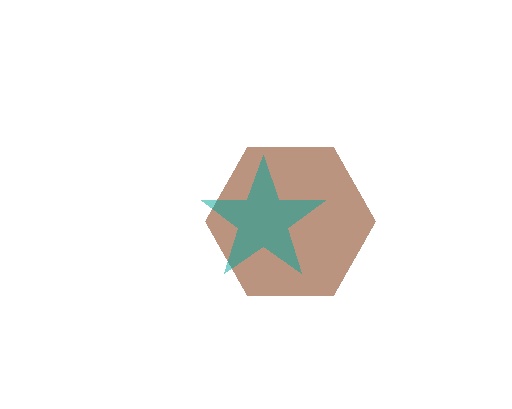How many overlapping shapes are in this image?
There are 2 overlapping shapes in the image.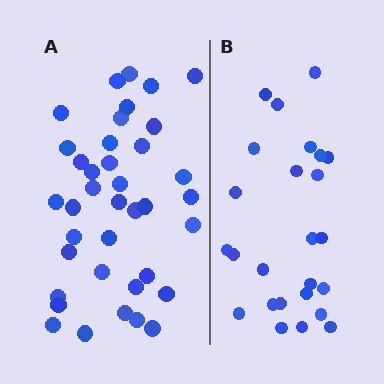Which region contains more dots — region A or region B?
Region A (the left region) has more dots.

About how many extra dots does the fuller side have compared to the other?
Region A has approximately 15 more dots than region B.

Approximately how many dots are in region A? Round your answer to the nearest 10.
About 40 dots. (The exact count is 38, which rounds to 40.)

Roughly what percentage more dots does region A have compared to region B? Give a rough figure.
About 50% more.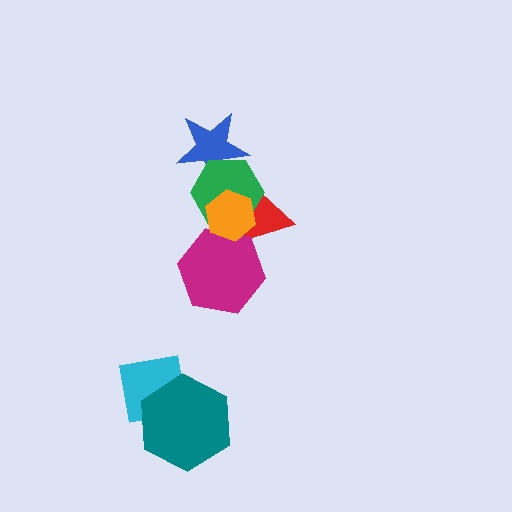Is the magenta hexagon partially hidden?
Yes, it is partially covered by another shape.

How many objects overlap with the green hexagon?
3 objects overlap with the green hexagon.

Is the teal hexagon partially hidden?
No, no other shape covers it.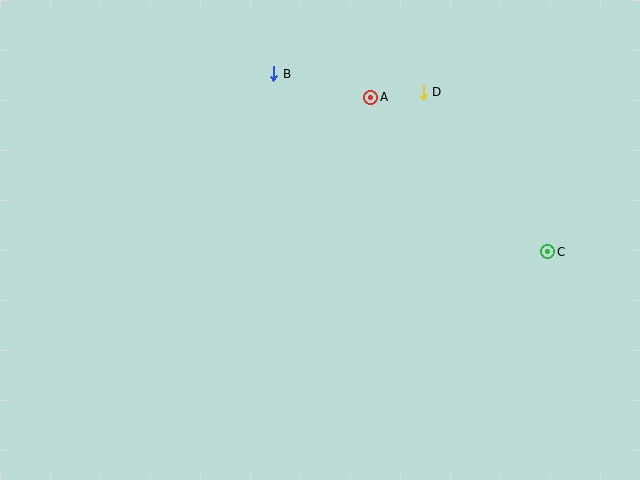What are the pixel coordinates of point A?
Point A is at (371, 97).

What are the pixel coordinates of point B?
Point B is at (274, 74).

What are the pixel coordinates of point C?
Point C is at (548, 252).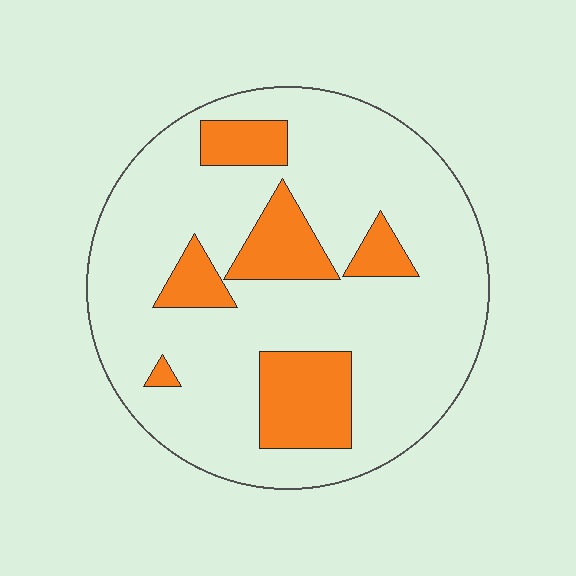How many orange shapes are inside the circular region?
6.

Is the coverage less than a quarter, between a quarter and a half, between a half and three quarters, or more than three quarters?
Less than a quarter.